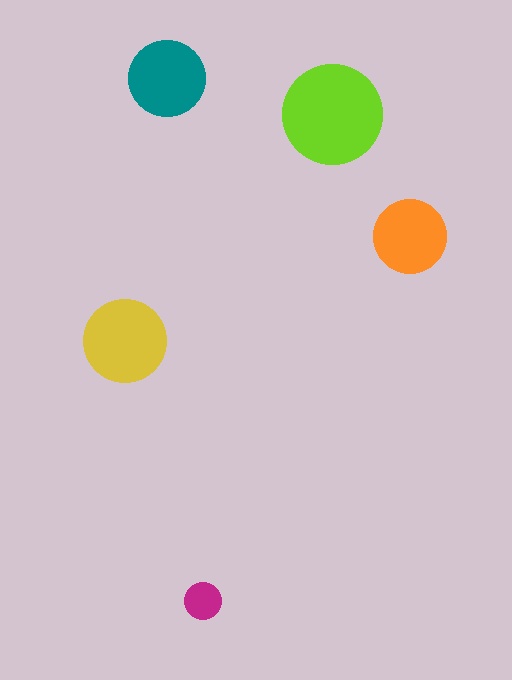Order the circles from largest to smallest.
the lime one, the yellow one, the teal one, the orange one, the magenta one.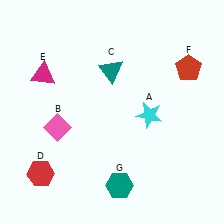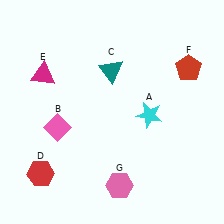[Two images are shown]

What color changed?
The hexagon (G) changed from teal in Image 1 to pink in Image 2.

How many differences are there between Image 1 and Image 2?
There is 1 difference between the two images.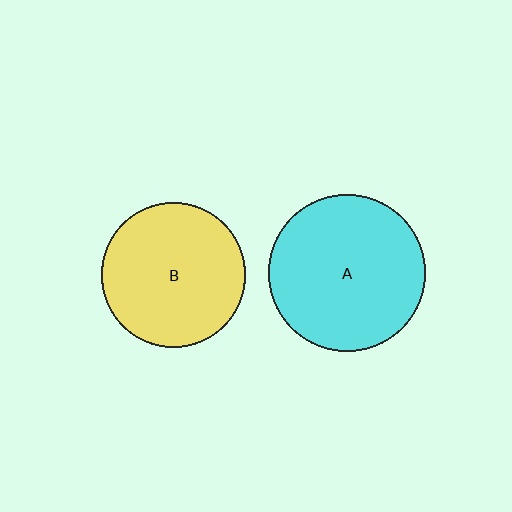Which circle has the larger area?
Circle A (cyan).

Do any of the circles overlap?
No, none of the circles overlap.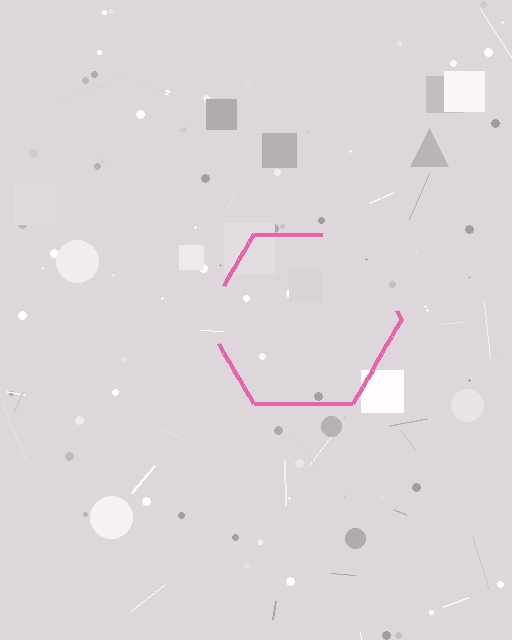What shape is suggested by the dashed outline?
The dashed outline suggests a hexagon.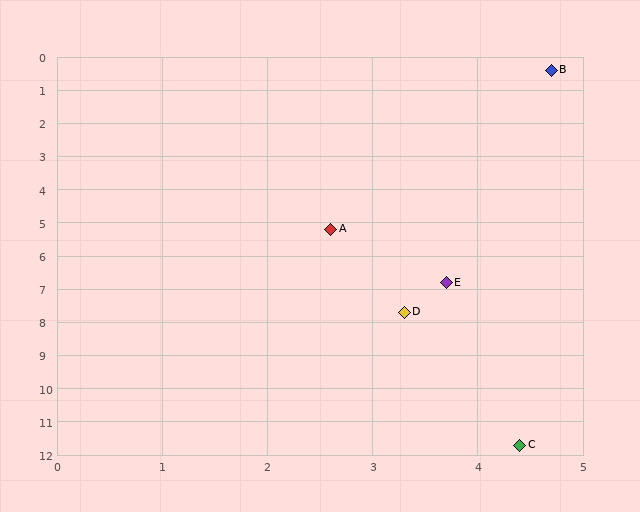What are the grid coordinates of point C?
Point C is at approximately (4.4, 11.7).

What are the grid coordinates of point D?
Point D is at approximately (3.3, 7.7).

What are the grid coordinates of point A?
Point A is at approximately (2.6, 5.2).